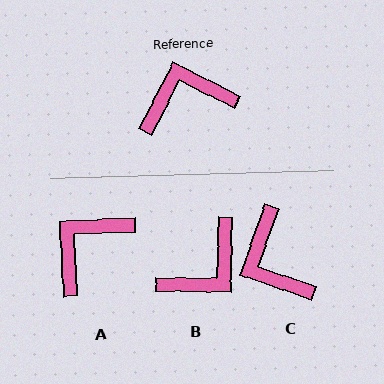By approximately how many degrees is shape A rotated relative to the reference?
Approximately 30 degrees counter-clockwise.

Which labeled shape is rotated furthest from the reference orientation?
B, about 154 degrees away.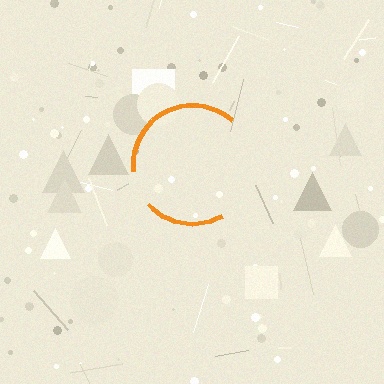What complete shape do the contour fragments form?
The contour fragments form a circle.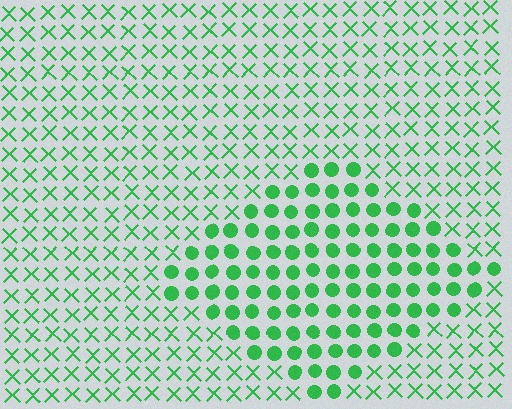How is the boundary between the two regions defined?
The boundary is defined by a change in element shape: circles inside vs. X marks outside. All elements share the same color and spacing.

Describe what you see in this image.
The image is filled with small green elements arranged in a uniform grid. A diamond-shaped region contains circles, while the surrounding area contains X marks. The boundary is defined purely by the change in element shape.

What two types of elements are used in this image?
The image uses circles inside the diamond region and X marks outside it.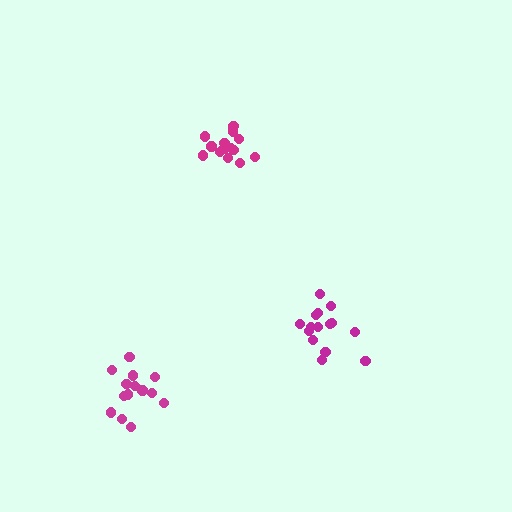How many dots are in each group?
Group 1: 15 dots, Group 2: 15 dots, Group 3: 14 dots (44 total).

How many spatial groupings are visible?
There are 3 spatial groupings.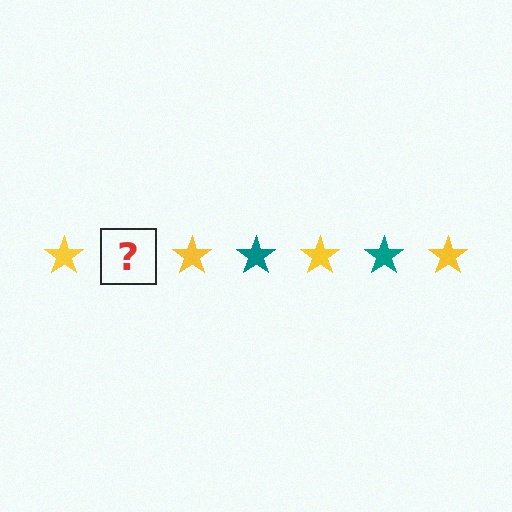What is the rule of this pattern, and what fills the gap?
The rule is that the pattern cycles through yellow, teal stars. The gap should be filled with a teal star.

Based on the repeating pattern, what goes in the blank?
The blank should be a teal star.